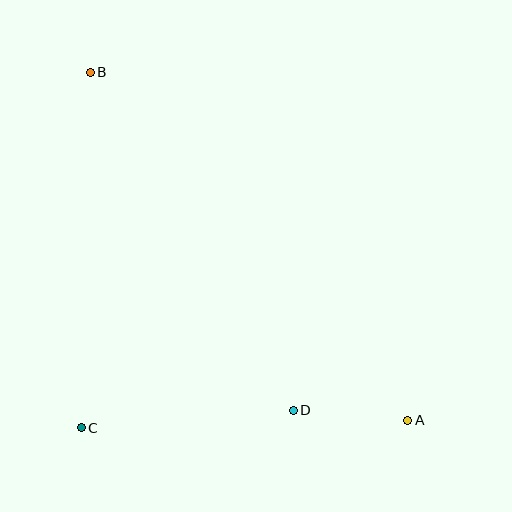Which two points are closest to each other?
Points A and D are closest to each other.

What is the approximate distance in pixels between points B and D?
The distance between B and D is approximately 394 pixels.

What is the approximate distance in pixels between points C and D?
The distance between C and D is approximately 213 pixels.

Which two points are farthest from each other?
Points A and B are farthest from each other.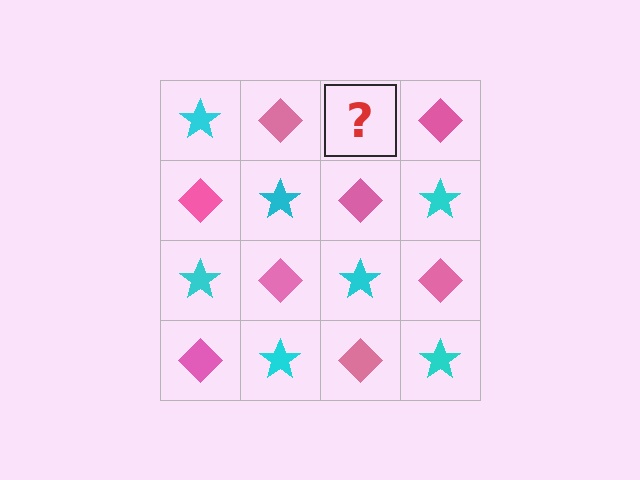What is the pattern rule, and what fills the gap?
The rule is that it alternates cyan star and pink diamond in a checkerboard pattern. The gap should be filled with a cyan star.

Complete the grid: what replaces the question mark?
The question mark should be replaced with a cyan star.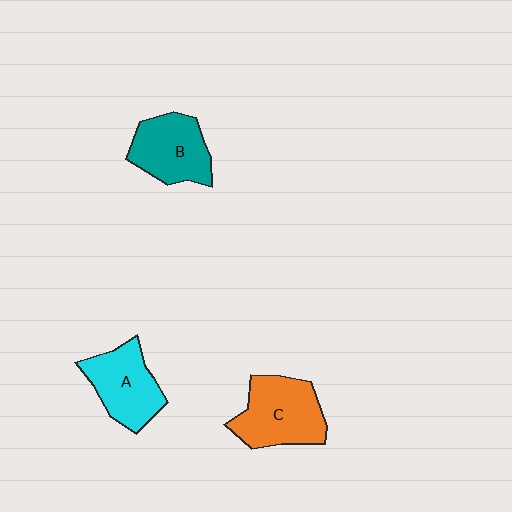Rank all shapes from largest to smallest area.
From largest to smallest: C (orange), A (cyan), B (teal).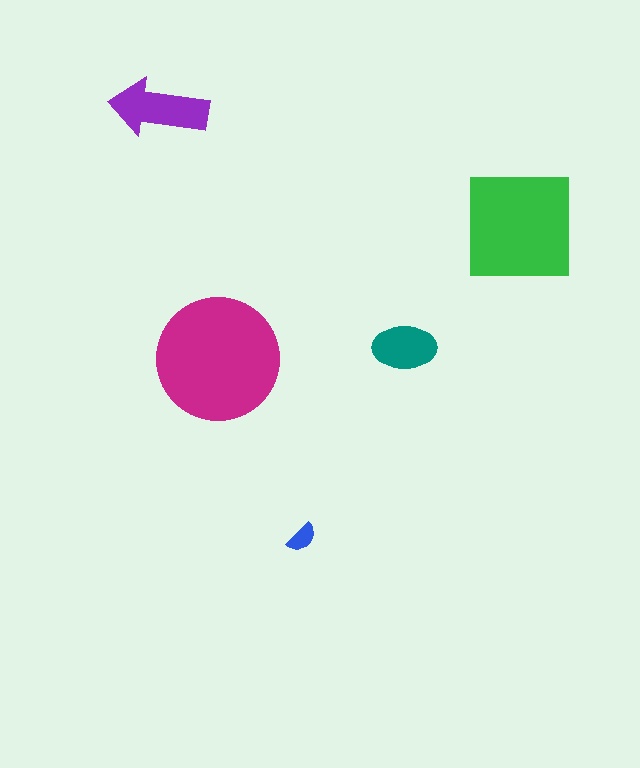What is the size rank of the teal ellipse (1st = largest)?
4th.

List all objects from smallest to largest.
The blue semicircle, the teal ellipse, the purple arrow, the green square, the magenta circle.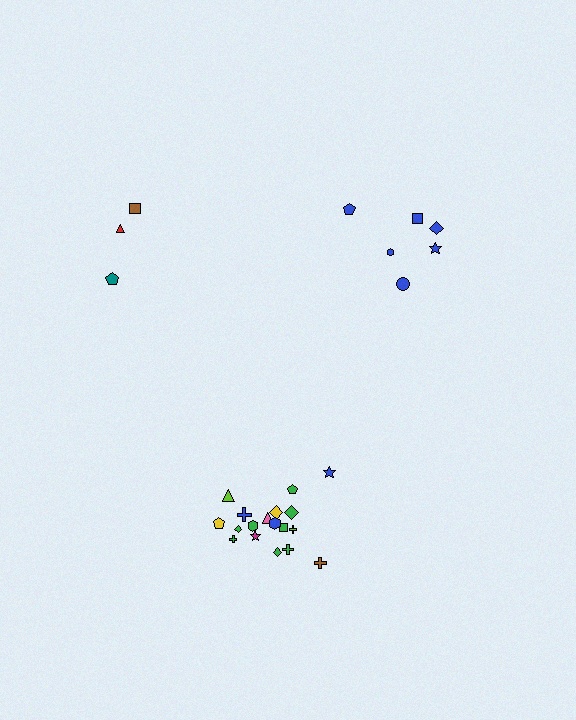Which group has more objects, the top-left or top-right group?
The top-right group.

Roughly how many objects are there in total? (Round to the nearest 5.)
Roughly 25 objects in total.